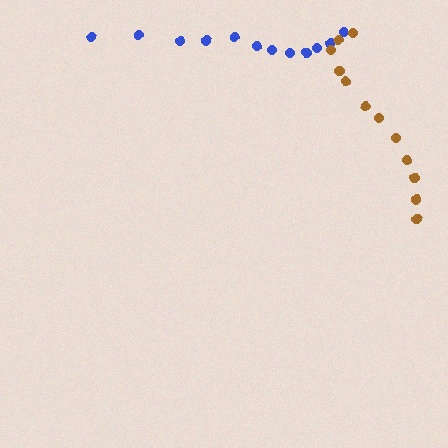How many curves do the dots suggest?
There are 2 distinct paths.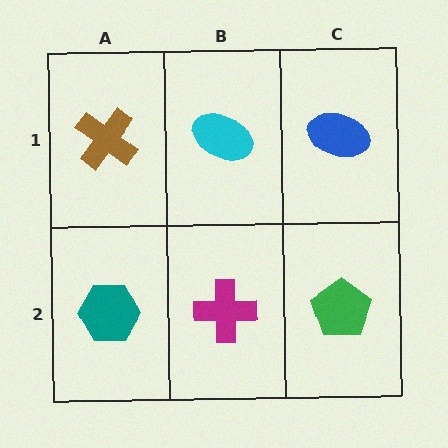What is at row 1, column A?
A brown cross.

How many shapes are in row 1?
3 shapes.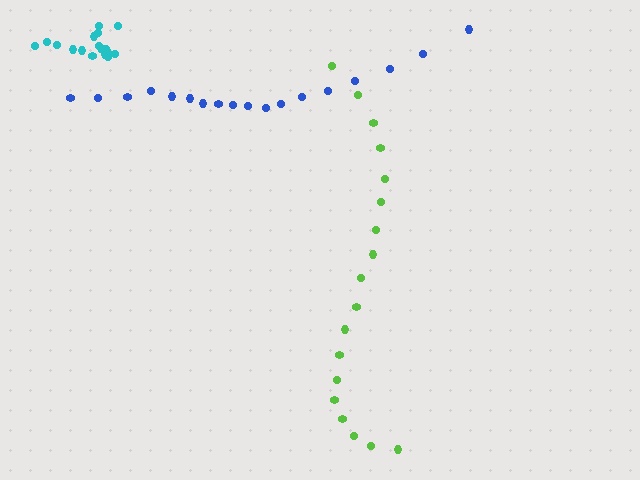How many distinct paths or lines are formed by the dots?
There are 3 distinct paths.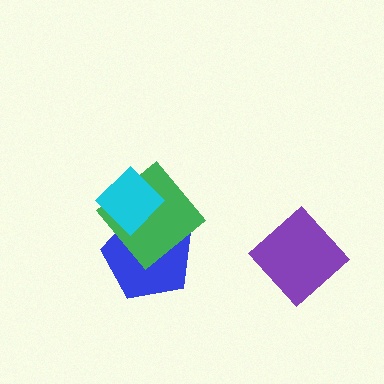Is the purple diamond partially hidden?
No, no other shape covers it.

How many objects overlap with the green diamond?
2 objects overlap with the green diamond.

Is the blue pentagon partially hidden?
Yes, it is partially covered by another shape.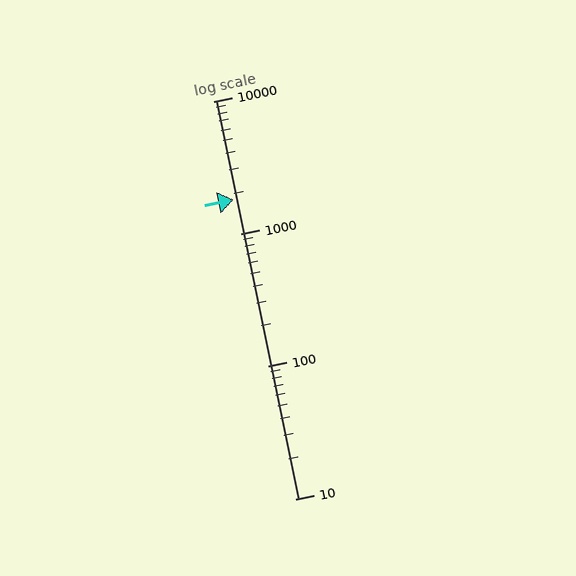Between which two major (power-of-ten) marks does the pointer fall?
The pointer is between 1000 and 10000.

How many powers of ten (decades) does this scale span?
The scale spans 3 decades, from 10 to 10000.